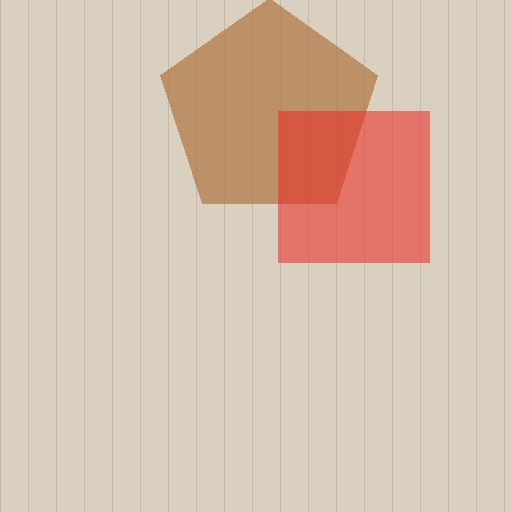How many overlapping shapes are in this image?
There are 2 overlapping shapes in the image.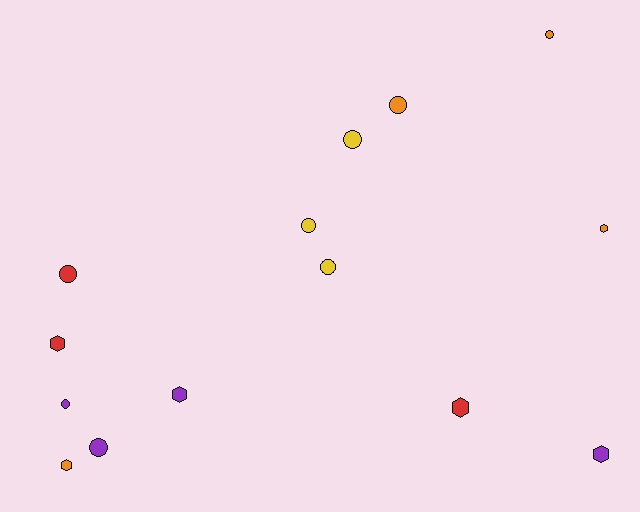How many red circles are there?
There is 1 red circle.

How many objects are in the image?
There are 14 objects.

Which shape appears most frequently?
Circle, with 8 objects.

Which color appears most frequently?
Orange, with 4 objects.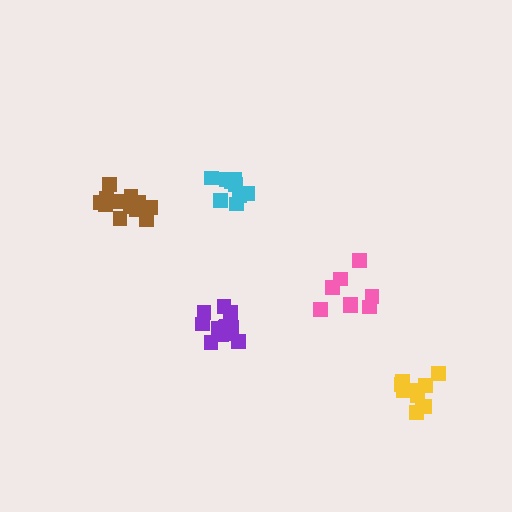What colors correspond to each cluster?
The clusters are colored: brown, pink, yellow, cyan, purple.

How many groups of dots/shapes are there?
There are 5 groups.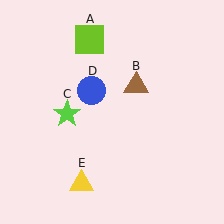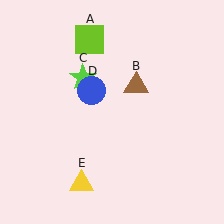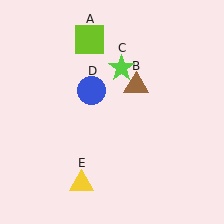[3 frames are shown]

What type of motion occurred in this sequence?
The lime star (object C) rotated clockwise around the center of the scene.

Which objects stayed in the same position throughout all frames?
Lime square (object A) and brown triangle (object B) and blue circle (object D) and yellow triangle (object E) remained stationary.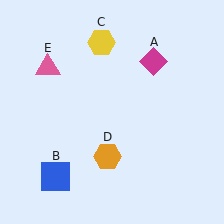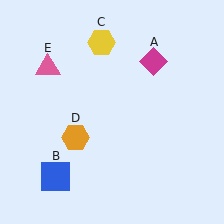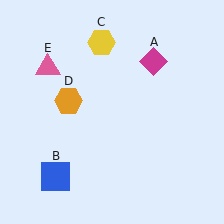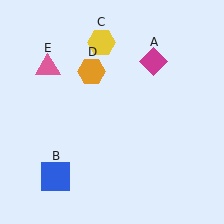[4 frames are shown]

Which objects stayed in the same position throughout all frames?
Magenta diamond (object A) and blue square (object B) and yellow hexagon (object C) and pink triangle (object E) remained stationary.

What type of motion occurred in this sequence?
The orange hexagon (object D) rotated clockwise around the center of the scene.